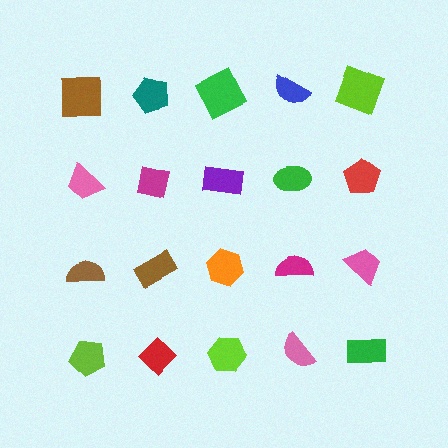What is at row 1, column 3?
A green square.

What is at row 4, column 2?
A red diamond.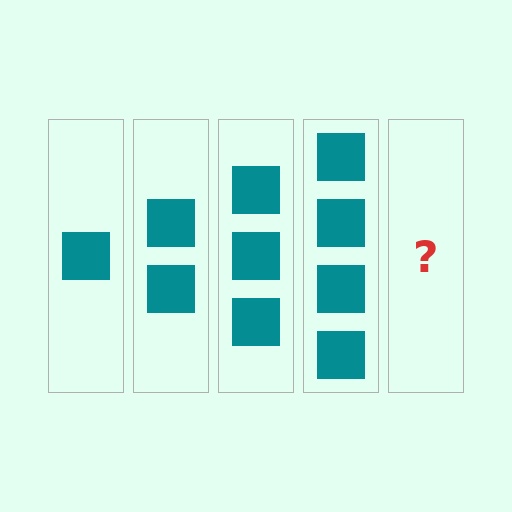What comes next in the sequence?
The next element should be 5 squares.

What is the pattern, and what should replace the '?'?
The pattern is that each step adds one more square. The '?' should be 5 squares.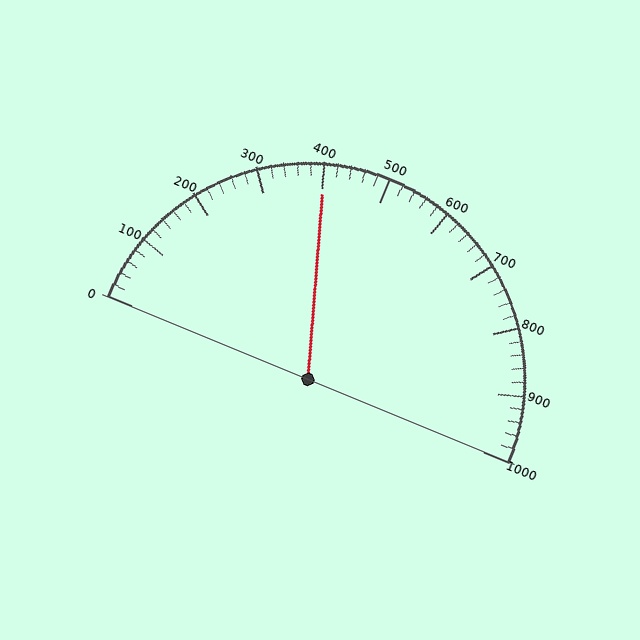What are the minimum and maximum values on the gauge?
The gauge ranges from 0 to 1000.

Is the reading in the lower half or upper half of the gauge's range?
The reading is in the lower half of the range (0 to 1000).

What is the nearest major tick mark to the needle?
The nearest major tick mark is 400.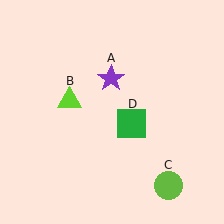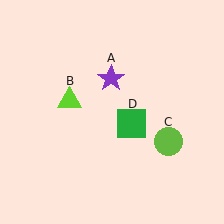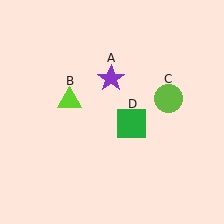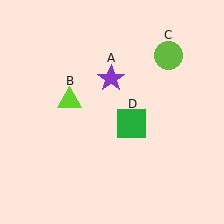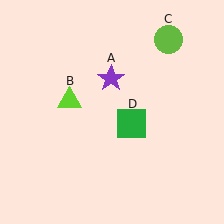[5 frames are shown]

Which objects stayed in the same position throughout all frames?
Purple star (object A) and lime triangle (object B) and green square (object D) remained stationary.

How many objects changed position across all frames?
1 object changed position: lime circle (object C).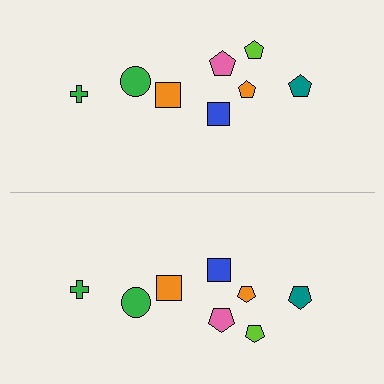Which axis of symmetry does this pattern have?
The pattern has a horizontal axis of symmetry running through the center of the image.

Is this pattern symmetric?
Yes, this pattern has bilateral (reflection) symmetry.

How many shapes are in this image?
There are 16 shapes in this image.